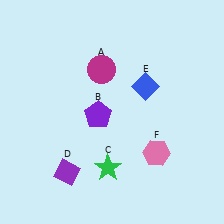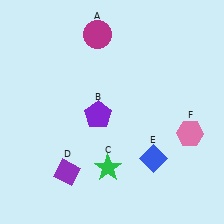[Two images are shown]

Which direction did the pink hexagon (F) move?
The pink hexagon (F) moved right.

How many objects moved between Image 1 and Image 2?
3 objects moved between the two images.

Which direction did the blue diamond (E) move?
The blue diamond (E) moved down.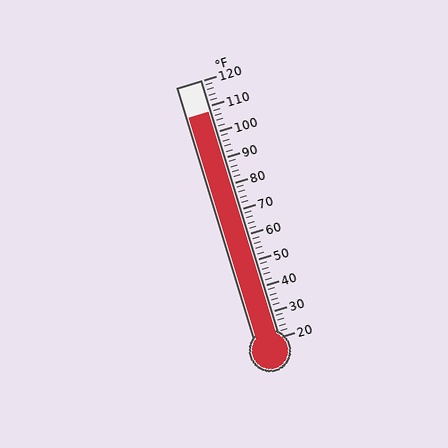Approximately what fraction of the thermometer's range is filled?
The thermometer is filled to approximately 90% of its range.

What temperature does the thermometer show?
The thermometer shows approximately 108°F.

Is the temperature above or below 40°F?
The temperature is above 40°F.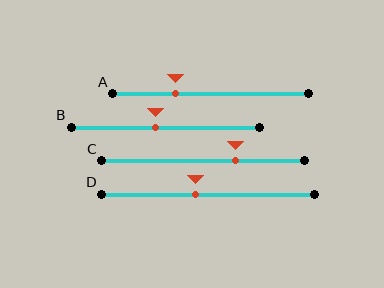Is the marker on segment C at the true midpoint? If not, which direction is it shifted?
No, the marker on segment C is shifted to the right by about 16% of the segment length.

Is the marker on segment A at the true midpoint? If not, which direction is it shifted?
No, the marker on segment A is shifted to the left by about 18% of the segment length.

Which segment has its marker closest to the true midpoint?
Segment B has its marker closest to the true midpoint.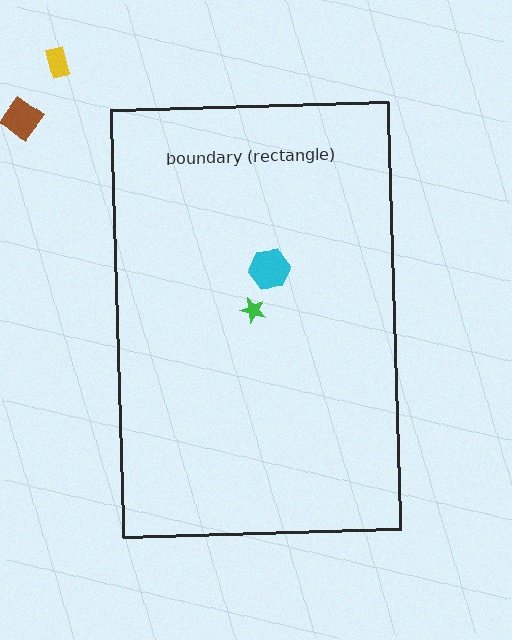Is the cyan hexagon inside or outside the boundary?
Inside.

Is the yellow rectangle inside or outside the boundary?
Outside.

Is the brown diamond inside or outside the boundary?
Outside.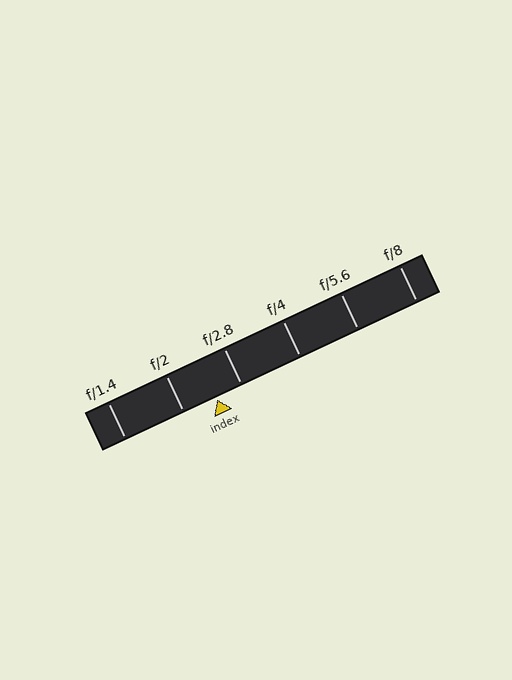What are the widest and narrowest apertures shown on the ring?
The widest aperture shown is f/1.4 and the narrowest is f/8.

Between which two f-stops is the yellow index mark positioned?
The index mark is between f/2 and f/2.8.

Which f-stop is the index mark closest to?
The index mark is closest to f/2.8.